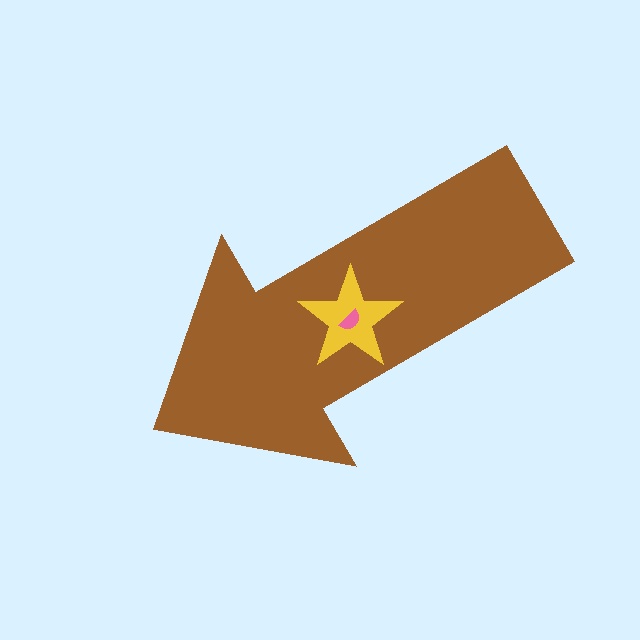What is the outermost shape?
The brown arrow.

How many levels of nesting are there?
3.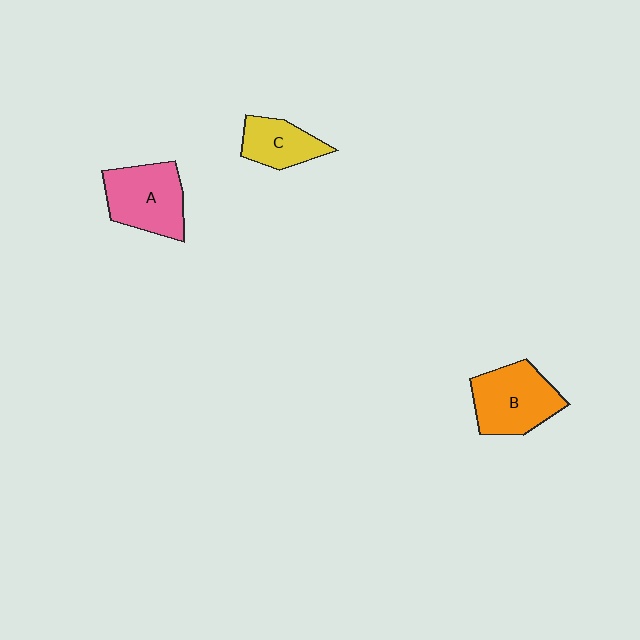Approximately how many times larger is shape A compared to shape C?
Approximately 1.5 times.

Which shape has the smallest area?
Shape C (yellow).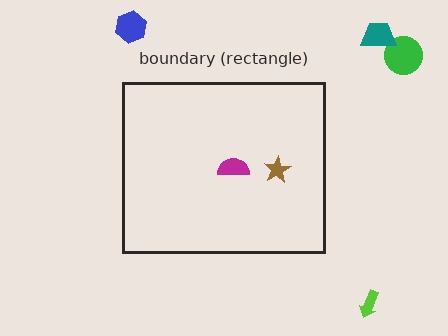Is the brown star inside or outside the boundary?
Inside.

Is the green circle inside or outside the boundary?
Outside.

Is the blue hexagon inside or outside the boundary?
Outside.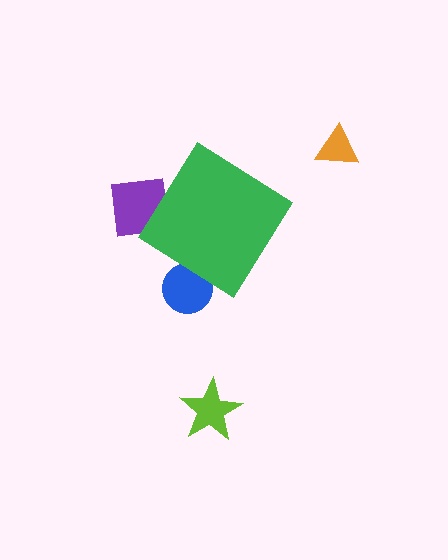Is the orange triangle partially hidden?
No, the orange triangle is fully visible.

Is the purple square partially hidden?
Yes, the purple square is partially hidden behind the green diamond.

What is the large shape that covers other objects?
A green diamond.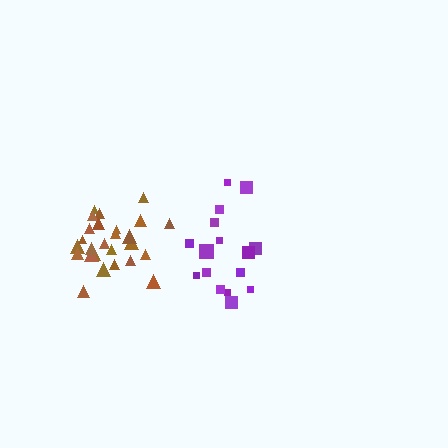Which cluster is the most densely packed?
Brown.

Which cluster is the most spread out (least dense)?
Purple.